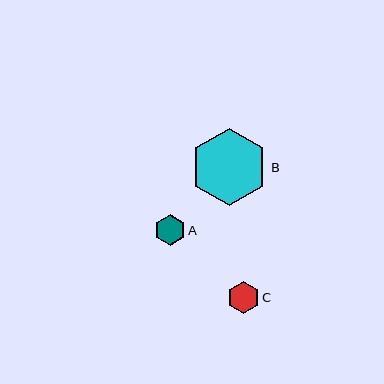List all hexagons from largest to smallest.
From largest to smallest: B, C, A.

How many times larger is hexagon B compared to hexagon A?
Hexagon B is approximately 2.6 times the size of hexagon A.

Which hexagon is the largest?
Hexagon B is the largest with a size of approximately 77 pixels.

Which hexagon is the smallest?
Hexagon A is the smallest with a size of approximately 30 pixels.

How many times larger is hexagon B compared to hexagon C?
Hexagon B is approximately 2.4 times the size of hexagon C.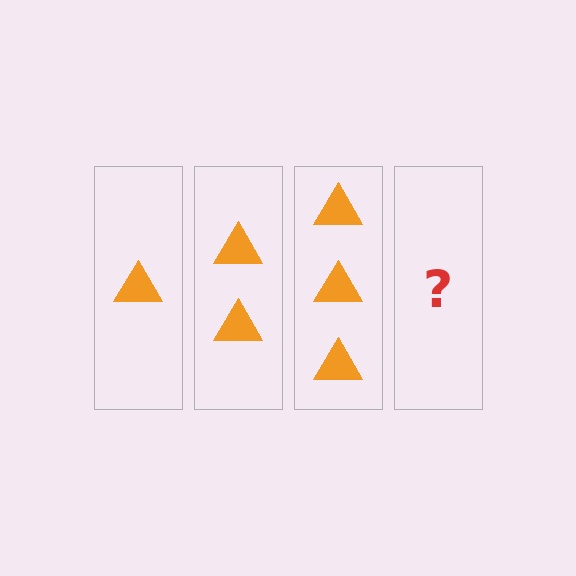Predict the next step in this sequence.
The next step is 4 triangles.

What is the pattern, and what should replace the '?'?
The pattern is that each step adds one more triangle. The '?' should be 4 triangles.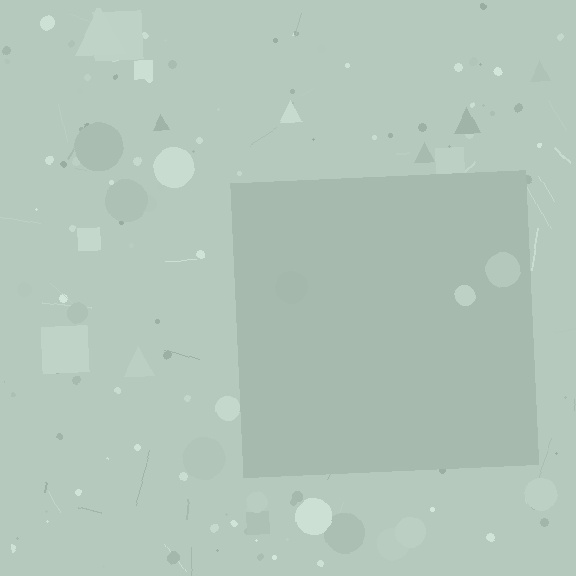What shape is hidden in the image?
A square is hidden in the image.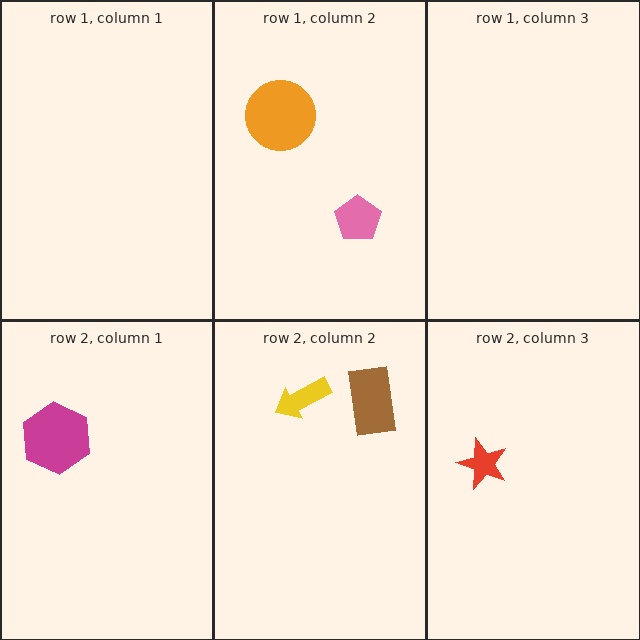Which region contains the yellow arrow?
The row 2, column 2 region.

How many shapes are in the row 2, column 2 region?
2.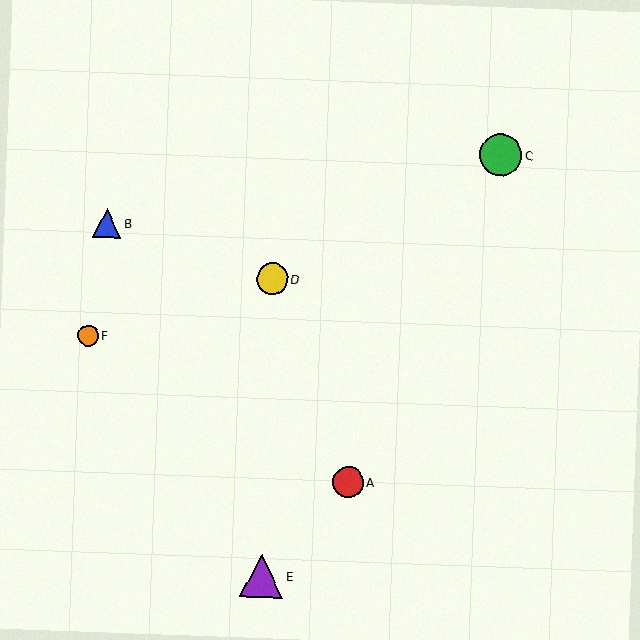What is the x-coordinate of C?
Object C is at x≈501.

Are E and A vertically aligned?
No, E is at x≈261 and A is at x≈348.